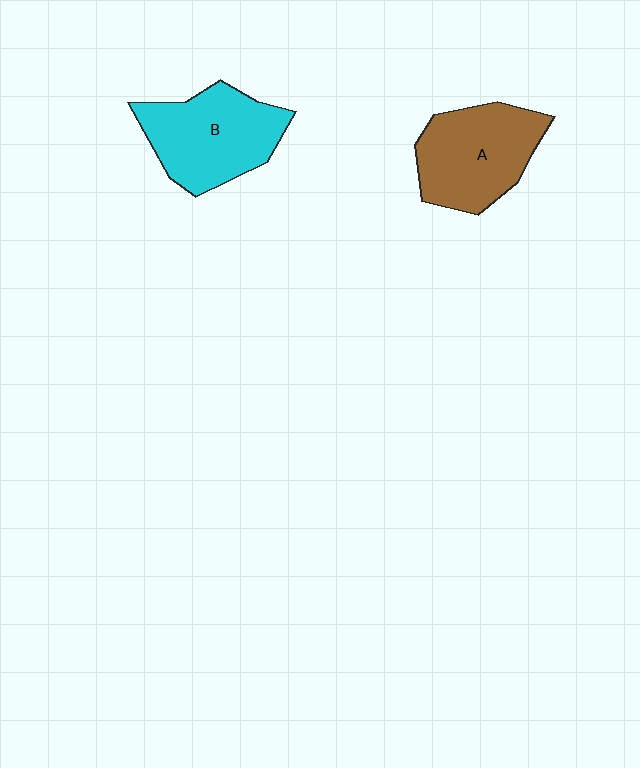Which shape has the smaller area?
Shape A (brown).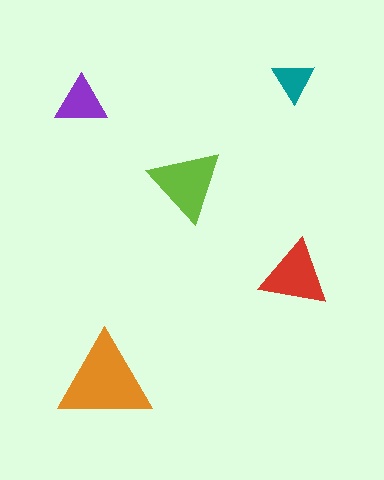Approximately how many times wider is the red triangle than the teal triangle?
About 1.5 times wider.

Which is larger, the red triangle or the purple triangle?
The red one.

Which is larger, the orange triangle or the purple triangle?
The orange one.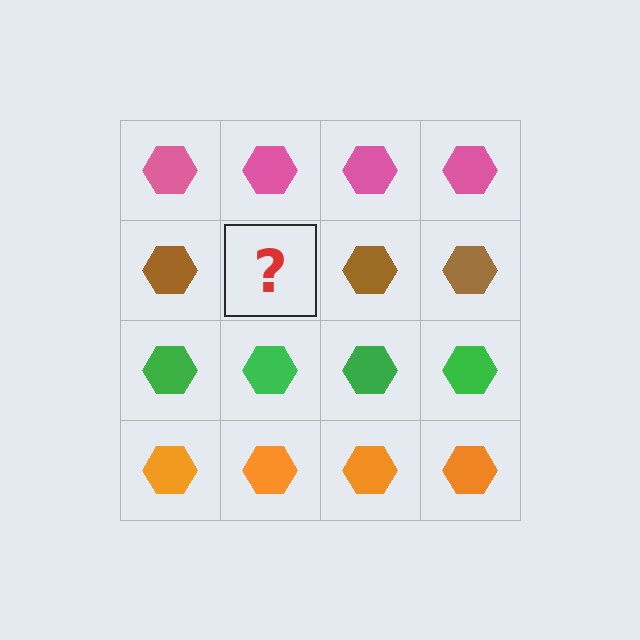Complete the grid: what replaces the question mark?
The question mark should be replaced with a brown hexagon.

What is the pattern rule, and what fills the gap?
The rule is that each row has a consistent color. The gap should be filled with a brown hexagon.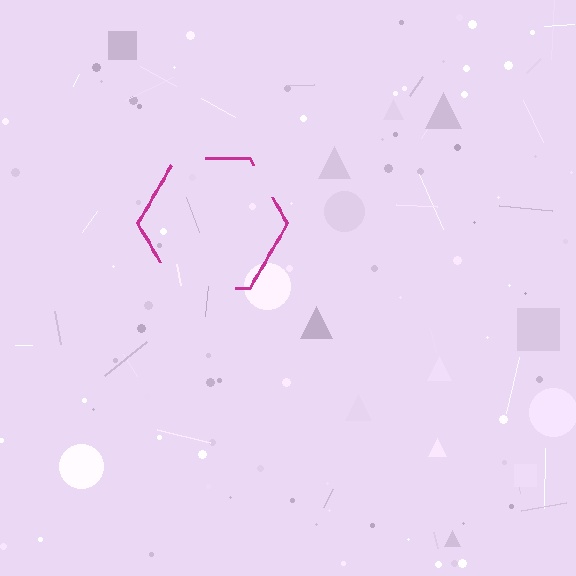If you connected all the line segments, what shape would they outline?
They would outline a hexagon.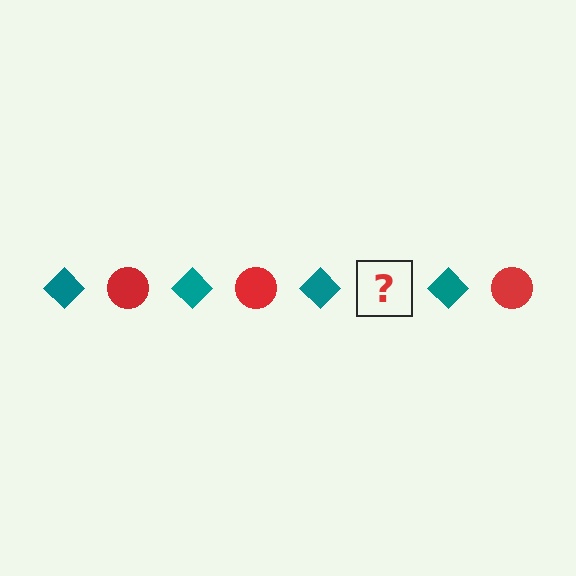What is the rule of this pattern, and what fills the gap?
The rule is that the pattern alternates between teal diamond and red circle. The gap should be filled with a red circle.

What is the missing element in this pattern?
The missing element is a red circle.